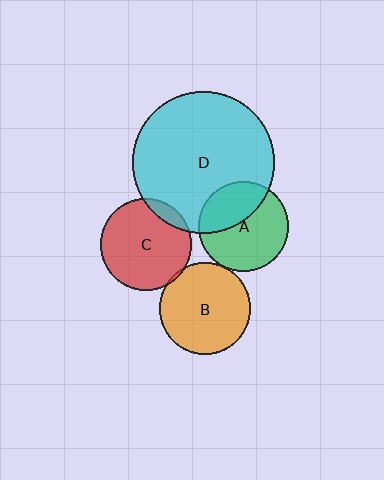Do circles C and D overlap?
Yes.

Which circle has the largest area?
Circle D (cyan).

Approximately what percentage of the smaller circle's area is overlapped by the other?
Approximately 10%.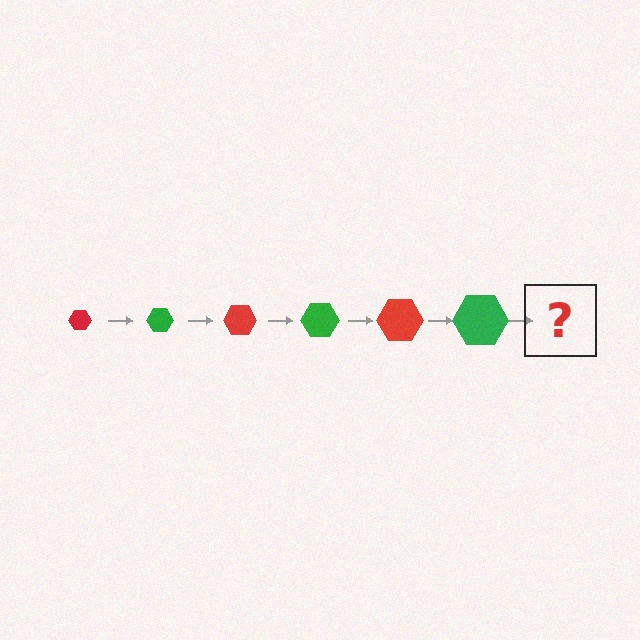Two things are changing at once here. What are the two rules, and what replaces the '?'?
The two rules are that the hexagon grows larger each step and the color cycles through red and green. The '?' should be a red hexagon, larger than the previous one.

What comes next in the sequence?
The next element should be a red hexagon, larger than the previous one.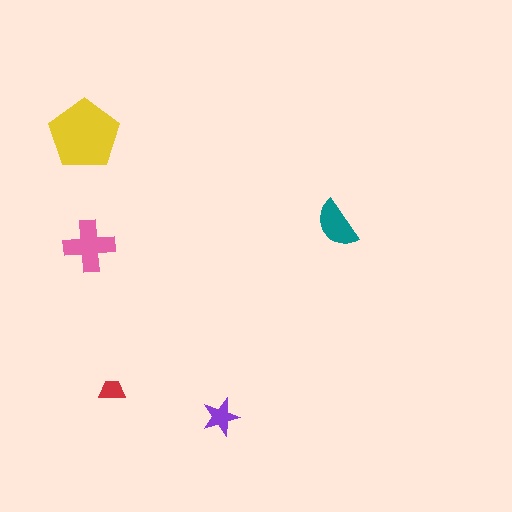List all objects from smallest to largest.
The red trapezoid, the purple star, the teal semicircle, the pink cross, the yellow pentagon.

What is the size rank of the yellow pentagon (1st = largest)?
1st.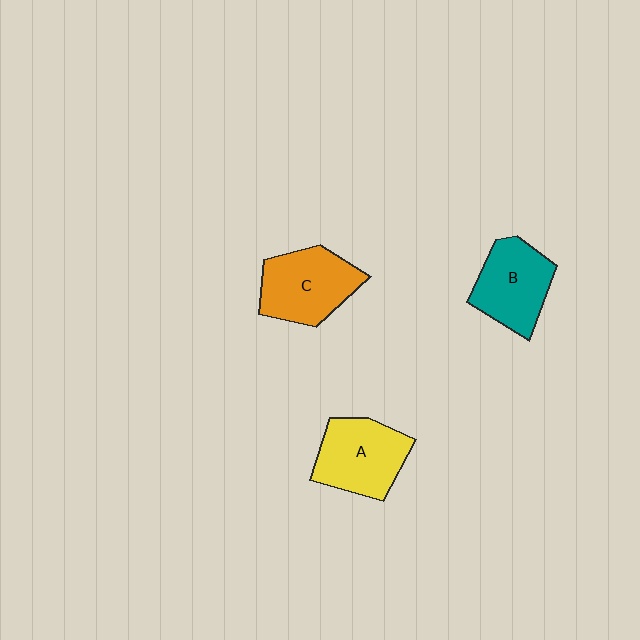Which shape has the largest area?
Shape C (orange).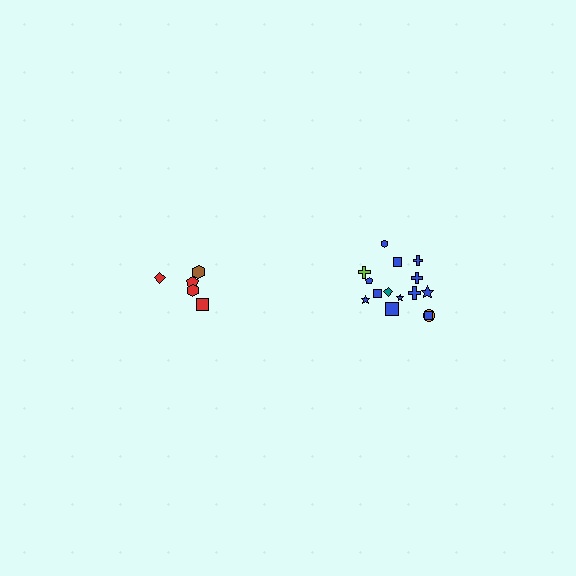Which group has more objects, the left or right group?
The right group.